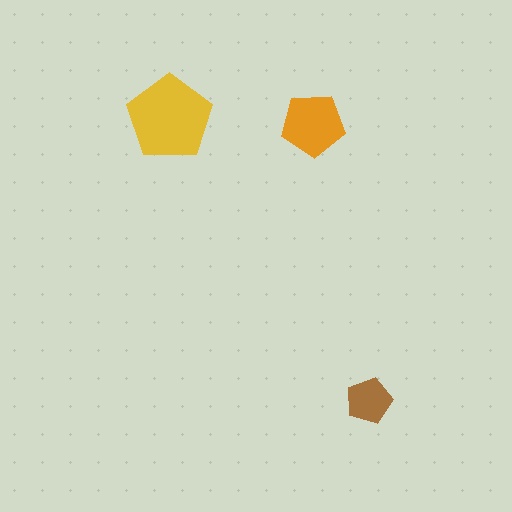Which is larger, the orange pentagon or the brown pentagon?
The orange one.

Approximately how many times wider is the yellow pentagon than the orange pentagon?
About 1.5 times wider.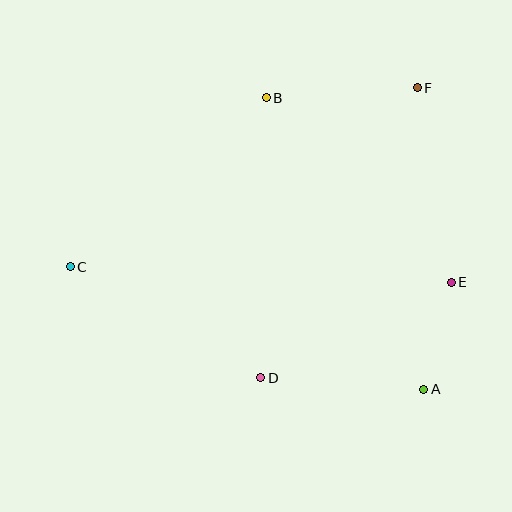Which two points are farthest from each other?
Points C and F are farthest from each other.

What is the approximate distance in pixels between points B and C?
The distance between B and C is approximately 259 pixels.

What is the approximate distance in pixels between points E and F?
The distance between E and F is approximately 197 pixels.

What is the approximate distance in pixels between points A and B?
The distance between A and B is approximately 331 pixels.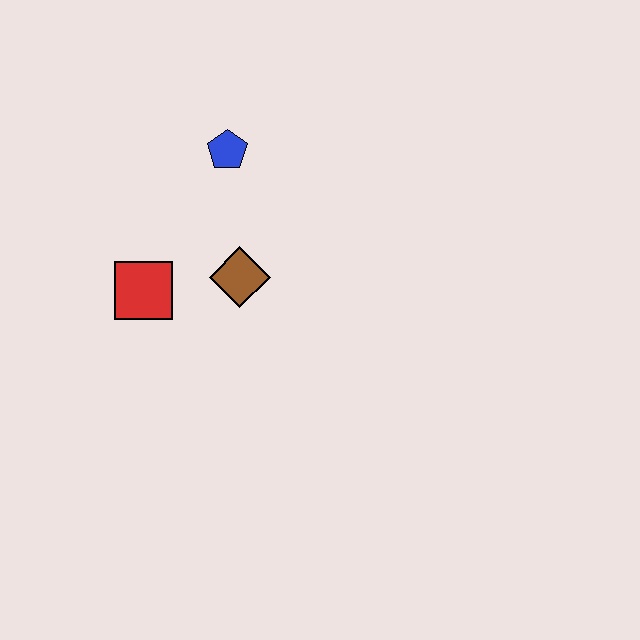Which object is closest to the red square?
The brown diamond is closest to the red square.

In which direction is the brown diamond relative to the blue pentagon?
The brown diamond is below the blue pentagon.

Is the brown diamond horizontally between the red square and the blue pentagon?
No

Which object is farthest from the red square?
The blue pentagon is farthest from the red square.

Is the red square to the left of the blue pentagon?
Yes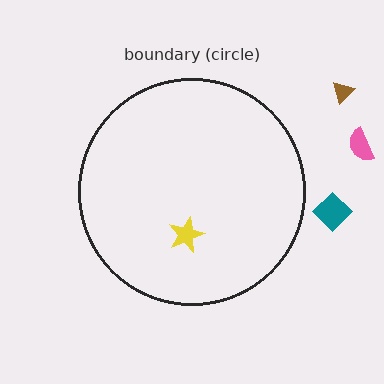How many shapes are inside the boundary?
1 inside, 3 outside.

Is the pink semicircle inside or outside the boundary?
Outside.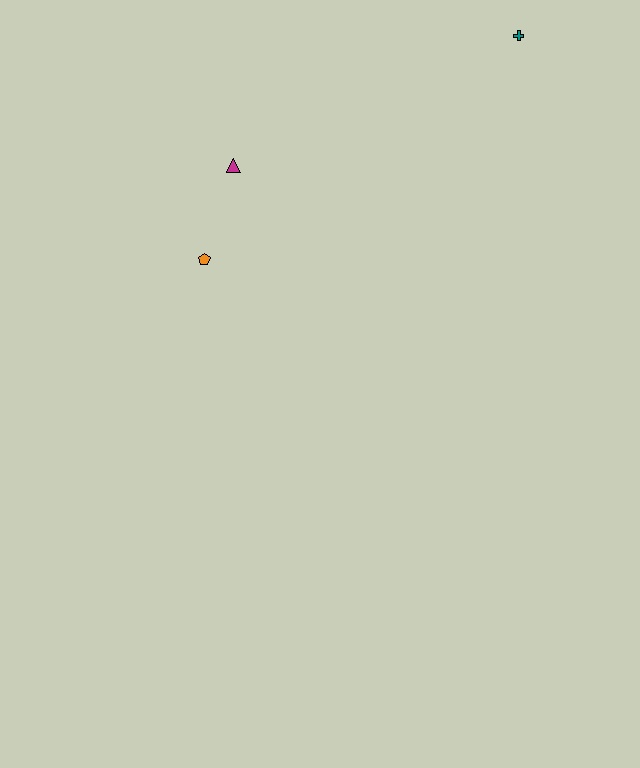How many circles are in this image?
There are no circles.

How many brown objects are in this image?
There are no brown objects.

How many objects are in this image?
There are 3 objects.